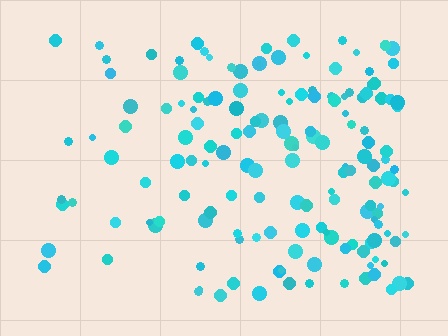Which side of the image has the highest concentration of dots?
The right.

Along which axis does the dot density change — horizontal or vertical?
Horizontal.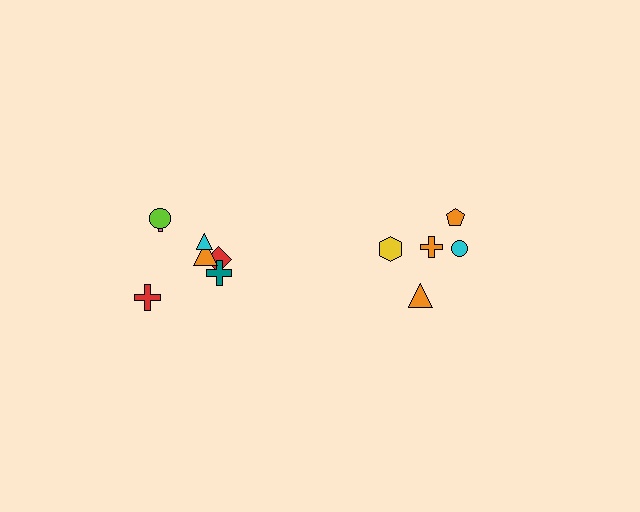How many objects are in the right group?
There are 5 objects.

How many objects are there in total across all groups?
There are 12 objects.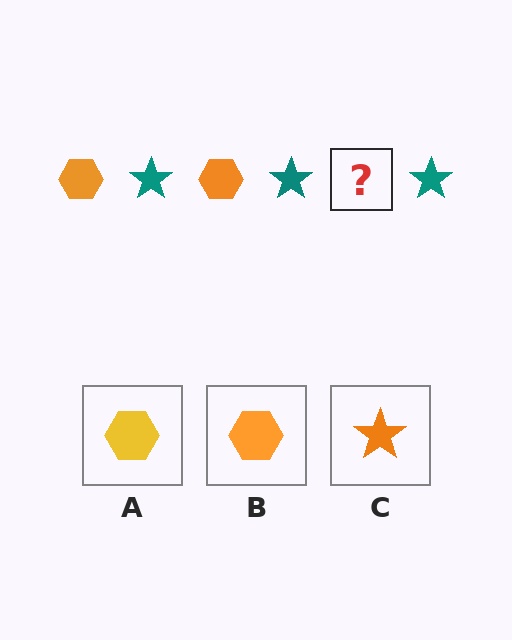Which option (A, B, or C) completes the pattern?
B.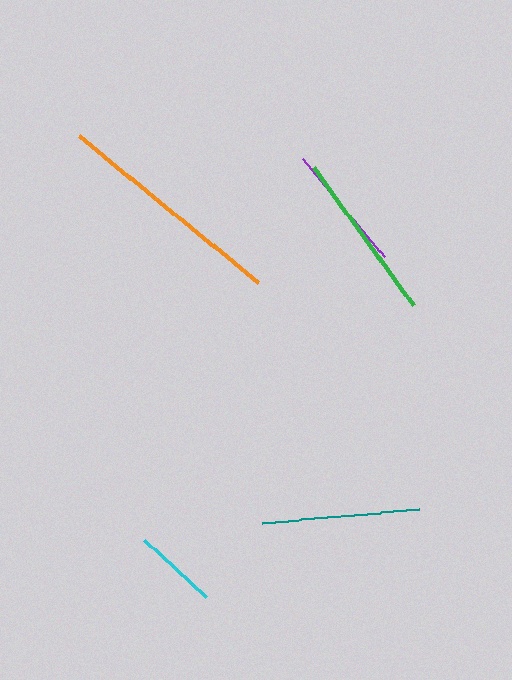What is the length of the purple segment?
The purple segment is approximately 128 pixels long.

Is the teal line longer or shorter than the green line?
The green line is longer than the teal line.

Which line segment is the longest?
The orange line is the longest at approximately 232 pixels.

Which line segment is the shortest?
The cyan line is the shortest at approximately 84 pixels.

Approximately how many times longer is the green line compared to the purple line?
The green line is approximately 1.3 times the length of the purple line.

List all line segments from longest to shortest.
From longest to shortest: orange, green, teal, purple, cyan.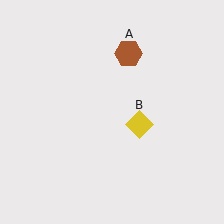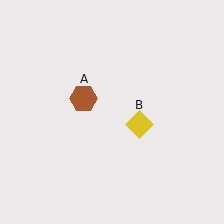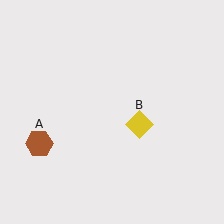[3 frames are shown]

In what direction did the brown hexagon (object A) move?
The brown hexagon (object A) moved down and to the left.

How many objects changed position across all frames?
1 object changed position: brown hexagon (object A).